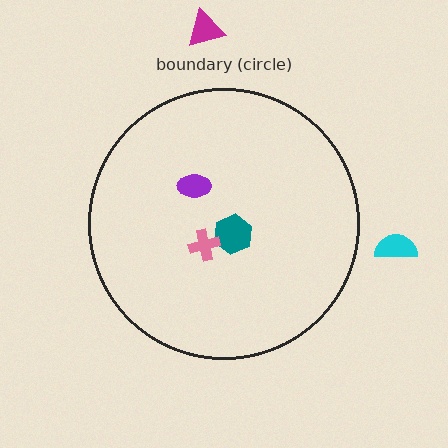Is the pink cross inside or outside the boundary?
Inside.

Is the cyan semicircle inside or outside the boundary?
Outside.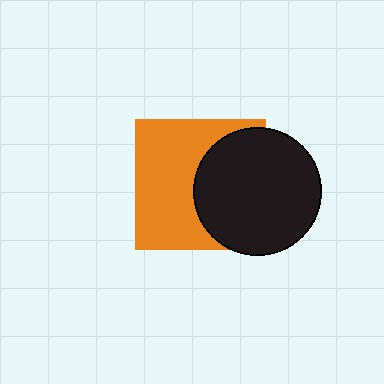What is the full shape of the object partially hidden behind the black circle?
The partially hidden object is an orange square.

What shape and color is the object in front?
The object in front is a black circle.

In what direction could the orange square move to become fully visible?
The orange square could move left. That would shift it out from behind the black circle entirely.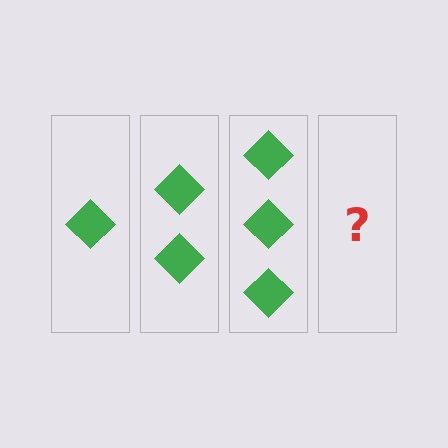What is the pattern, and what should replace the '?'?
The pattern is that each step adds one more diamond. The '?' should be 4 diamonds.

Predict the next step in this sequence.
The next step is 4 diamonds.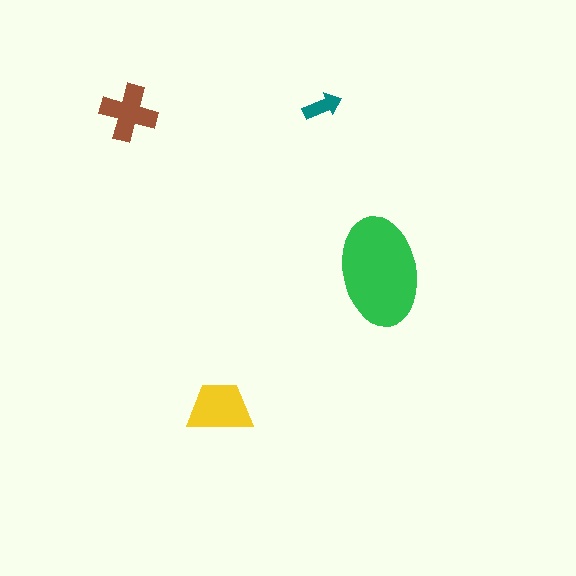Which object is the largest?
The green ellipse.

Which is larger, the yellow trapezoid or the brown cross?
The yellow trapezoid.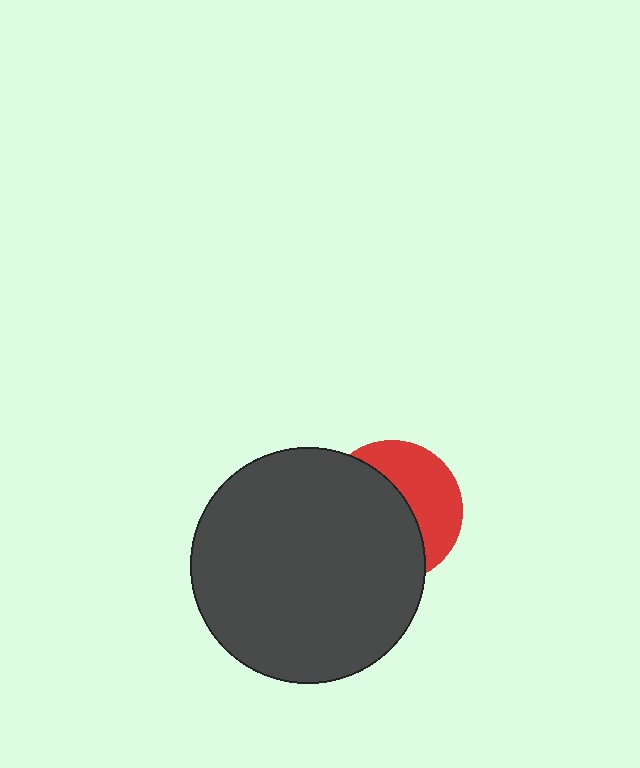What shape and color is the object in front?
The object in front is a dark gray circle.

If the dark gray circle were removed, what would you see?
You would see the complete red circle.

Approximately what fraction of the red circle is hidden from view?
Roughly 59% of the red circle is hidden behind the dark gray circle.